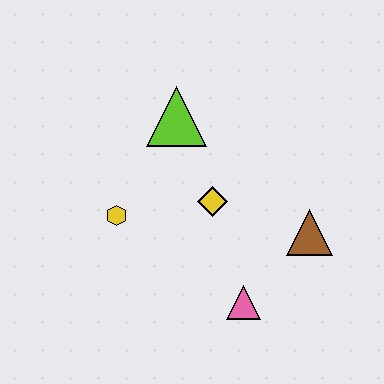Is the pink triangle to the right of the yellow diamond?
Yes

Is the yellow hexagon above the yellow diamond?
No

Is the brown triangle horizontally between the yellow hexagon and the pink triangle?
No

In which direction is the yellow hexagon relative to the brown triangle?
The yellow hexagon is to the left of the brown triangle.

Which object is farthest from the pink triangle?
The lime triangle is farthest from the pink triangle.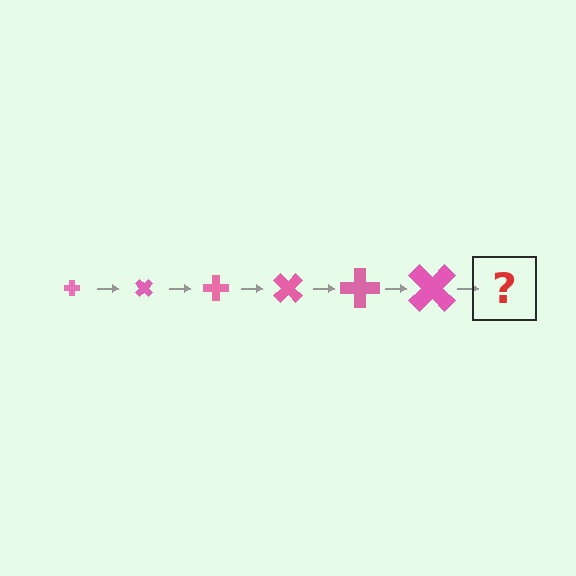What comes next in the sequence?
The next element should be a cross, larger than the previous one and rotated 270 degrees from the start.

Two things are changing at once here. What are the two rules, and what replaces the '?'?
The two rules are that the cross grows larger each step and it rotates 45 degrees each step. The '?' should be a cross, larger than the previous one and rotated 270 degrees from the start.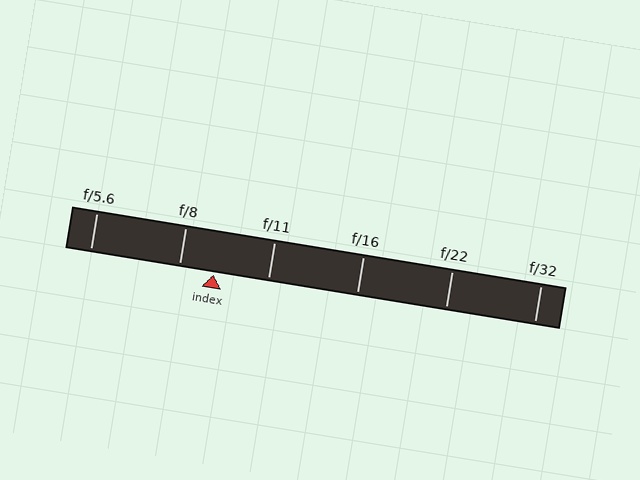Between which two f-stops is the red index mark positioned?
The index mark is between f/8 and f/11.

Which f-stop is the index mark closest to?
The index mark is closest to f/8.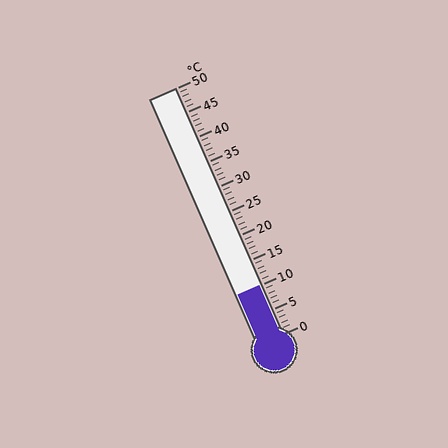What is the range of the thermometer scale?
The thermometer scale ranges from 0°C to 50°C.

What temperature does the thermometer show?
The thermometer shows approximately 10°C.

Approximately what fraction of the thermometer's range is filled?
The thermometer is filled to approximately 20% of its range.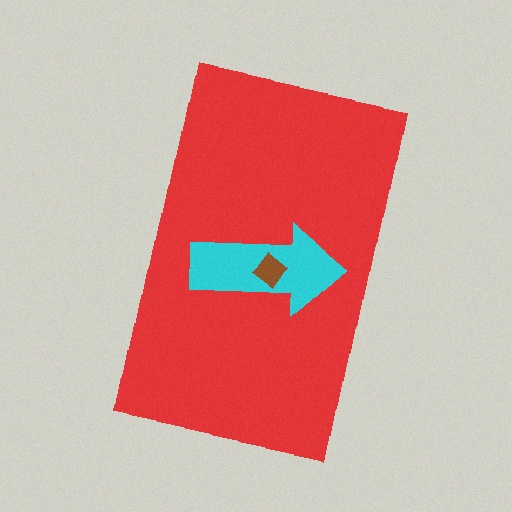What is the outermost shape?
The red rectangle.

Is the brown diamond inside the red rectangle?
Yes.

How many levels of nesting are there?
3.